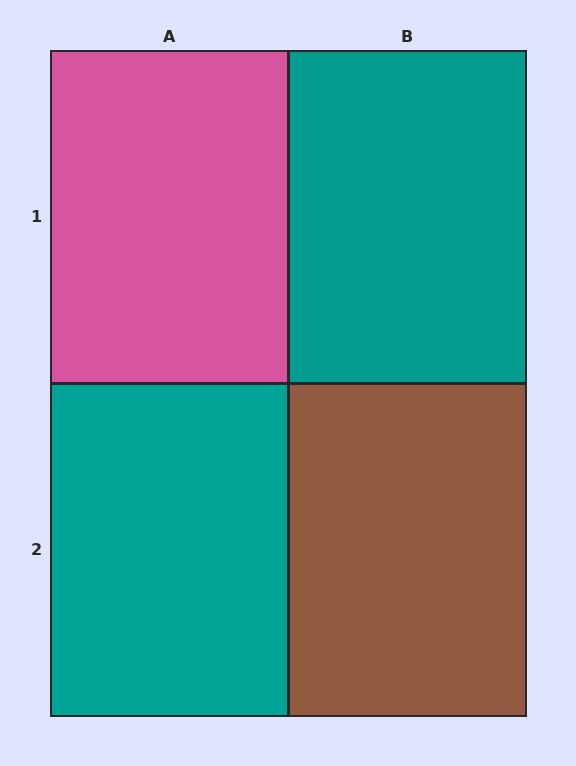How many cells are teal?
2 cells are teal.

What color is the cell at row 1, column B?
Teal.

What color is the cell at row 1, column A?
Pink.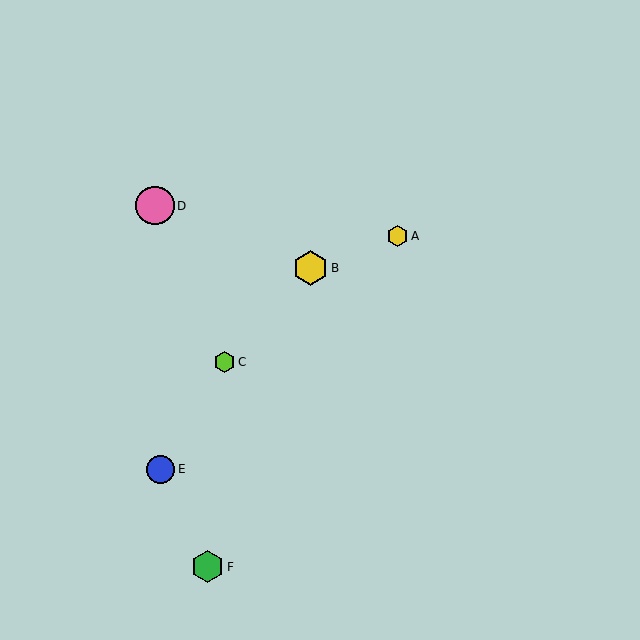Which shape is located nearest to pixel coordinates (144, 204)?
The pink circle (labeled D) at (155, 206) is nearest to that location.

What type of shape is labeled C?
Shape C is a lime hexagon.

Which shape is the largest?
The pink circle (labeled D) is the largest.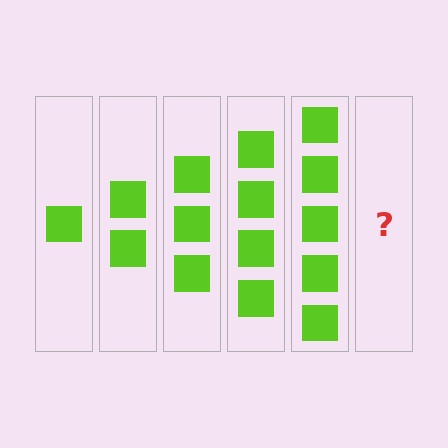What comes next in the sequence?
The next element should be 6 squares.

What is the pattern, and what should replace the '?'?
The pattern is that each step adds one more square. The '?' should be 6 squares.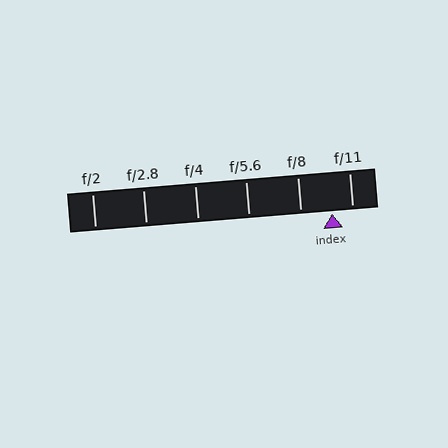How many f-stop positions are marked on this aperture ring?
There are 6 f-stop positions marked.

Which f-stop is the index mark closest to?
The index mark is closest to f/11.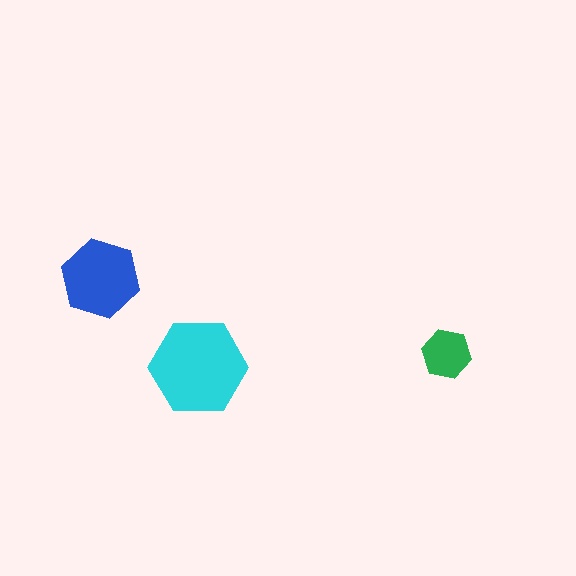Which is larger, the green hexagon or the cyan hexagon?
The cyan one.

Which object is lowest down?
The cyan hexagon is bottommost.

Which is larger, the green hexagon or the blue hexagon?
The blue one.